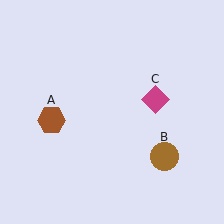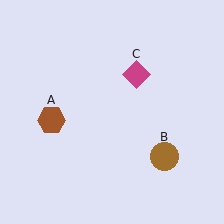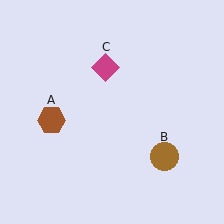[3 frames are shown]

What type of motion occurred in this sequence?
The magenta diamond (object C) rotated counterclockwise around the center of the scene.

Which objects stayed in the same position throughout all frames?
Brown hexagon (object A) and brown circle (object B) remained stationary.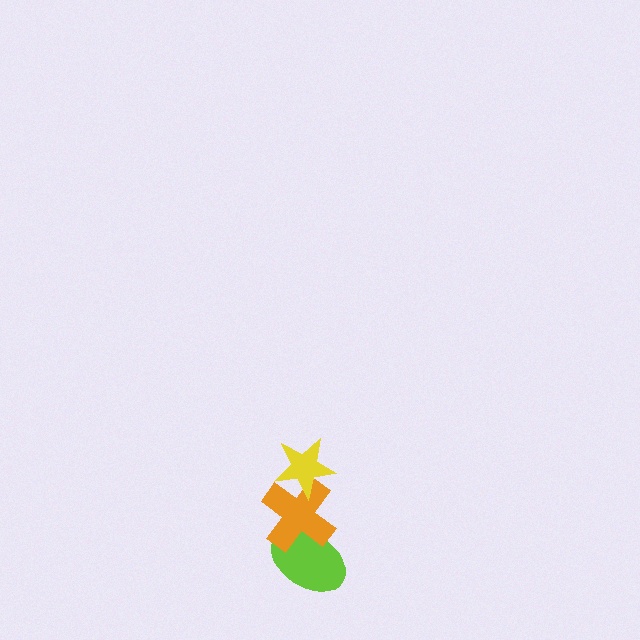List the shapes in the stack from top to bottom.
From top to bottom: the yellow star, the orange cross, the lime ellipse.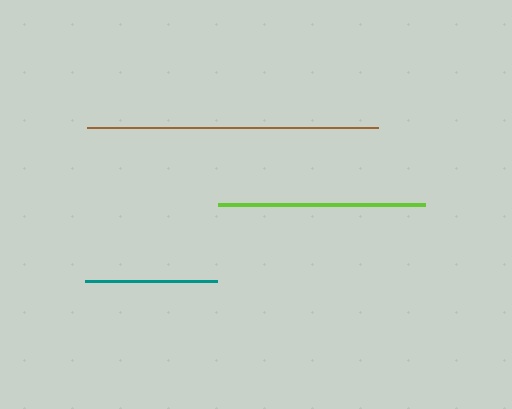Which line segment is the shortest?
The teal line is the shortest at approximately 132 pixels.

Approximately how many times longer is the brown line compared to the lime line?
The brown line is approximately 1.4 times the length of the lime line.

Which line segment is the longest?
The brown line is the longest at approximately 291 pixels.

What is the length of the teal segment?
The teal segment is approximately 132 pixels long.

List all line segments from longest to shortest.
From longest to shortest: brown, lime, teal.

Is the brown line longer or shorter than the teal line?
The brown line is longer than the teal line.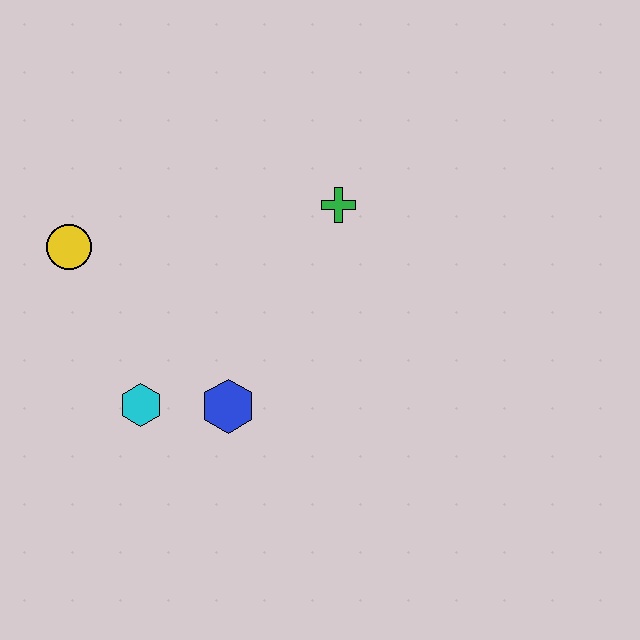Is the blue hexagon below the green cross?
Yes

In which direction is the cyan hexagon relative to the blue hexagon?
The cyan hexagon is to the left of the blue hexagon.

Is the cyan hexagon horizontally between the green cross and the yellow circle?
Yes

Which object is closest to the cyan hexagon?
The blue hexagon is closest to the cyan hexagon.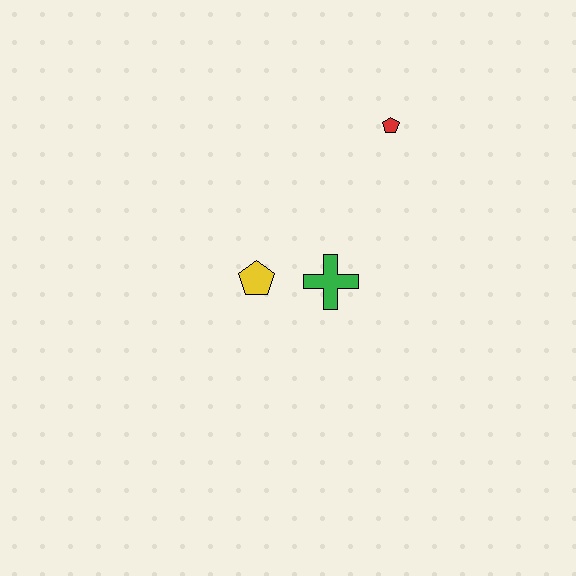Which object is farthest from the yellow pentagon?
The red pentagon is farthest from the yellow pentagon.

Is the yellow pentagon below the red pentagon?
Yes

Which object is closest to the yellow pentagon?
The green cross is closest to the yellow pentagon.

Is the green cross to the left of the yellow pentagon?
No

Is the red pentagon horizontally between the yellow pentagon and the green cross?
No